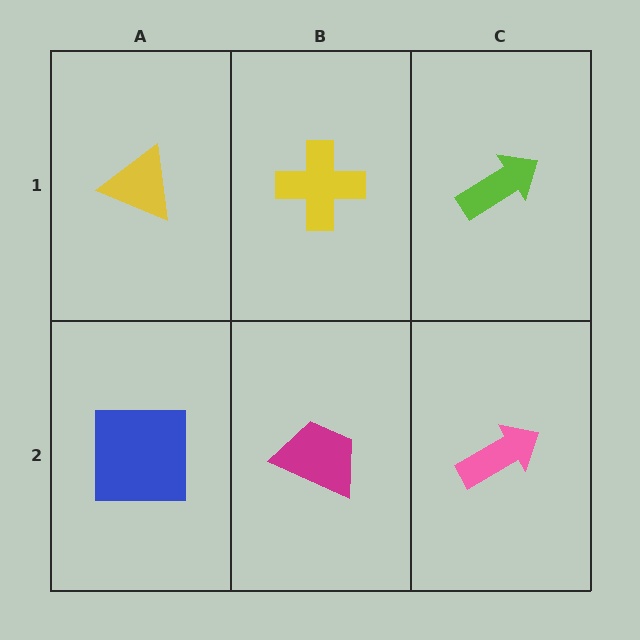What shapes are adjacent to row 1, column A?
A blue square (row 2, column A), a yellow cross (row 1, column B).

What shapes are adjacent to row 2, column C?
A lime arrow (row 1, column C), a magenta trapezoid (row 2, column B).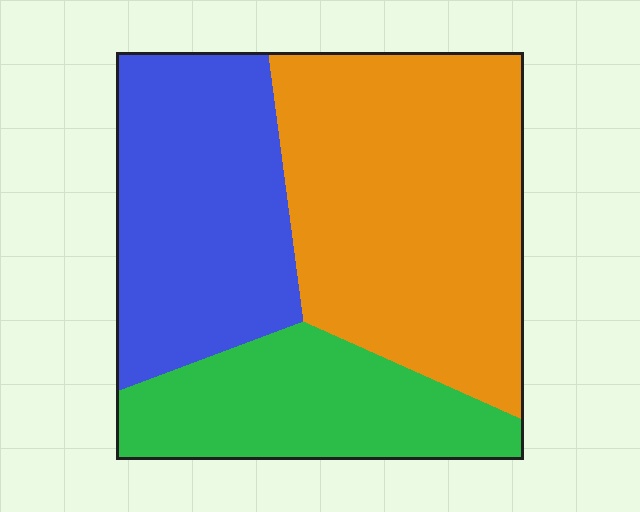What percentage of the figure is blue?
Blue covers 31% of the figure.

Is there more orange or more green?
Orange.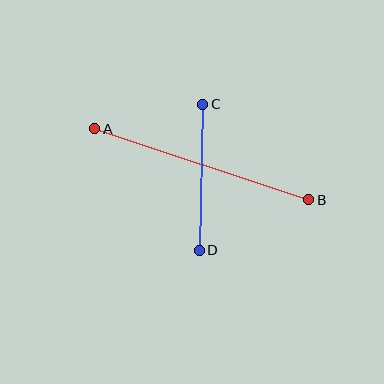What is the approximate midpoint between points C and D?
The midpoint is at approximately (201, 177) pixels.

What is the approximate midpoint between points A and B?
The midpoint is at approximately (202, 164) pixels.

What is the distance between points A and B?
The distance is approximately 225 pixels.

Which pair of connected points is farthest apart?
Points A and B are farthest apart.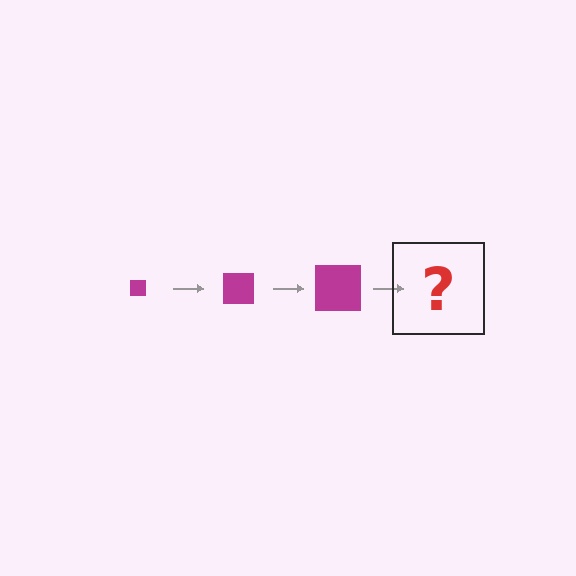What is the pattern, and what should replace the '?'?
The pattern is that the square gets progressively larger each step. The '?' should be a magenta square, larger than the previous one.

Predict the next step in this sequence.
The next step is a magenta square, larger than the previous one.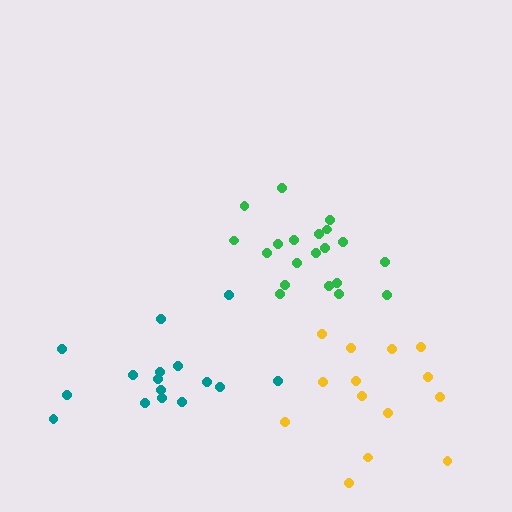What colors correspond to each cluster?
The clusters are colored: green, teal, yellow.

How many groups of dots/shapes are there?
There are 3 groups.